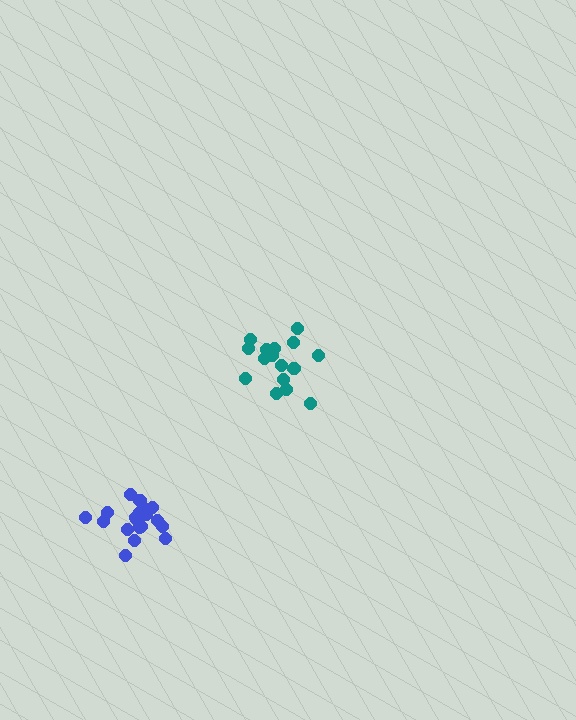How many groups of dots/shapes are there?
There are 2 groups.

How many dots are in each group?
Group 1: 16 dots, Group 2: 19 dots (35 total).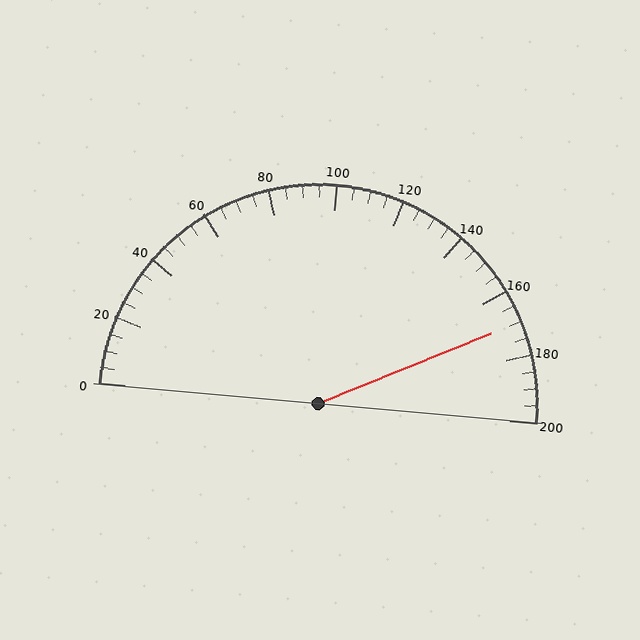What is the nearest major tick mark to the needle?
The nearest major tick mark is 160.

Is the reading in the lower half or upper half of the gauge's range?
The reading is in the upper half of the range (0 to 200).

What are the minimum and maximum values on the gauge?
The gauge ranges from 0 to 200.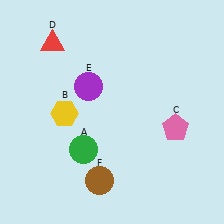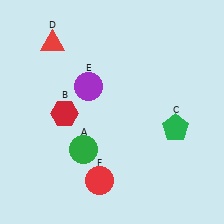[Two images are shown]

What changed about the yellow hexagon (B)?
In Image 1, B is yellow. In Image 2, it changed to red.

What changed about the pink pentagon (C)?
In Image 1, C is pink. In Image 2, it changed to green.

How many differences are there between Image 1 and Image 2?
There are 3 differences between the two images.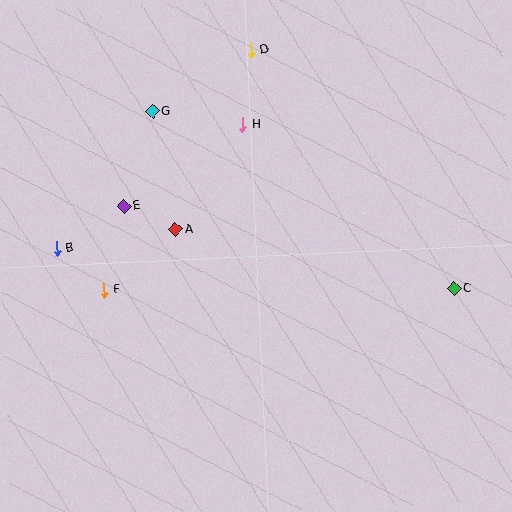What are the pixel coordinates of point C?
Point C is at (454, 289).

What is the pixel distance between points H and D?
The distance between H and D is 75 pixels.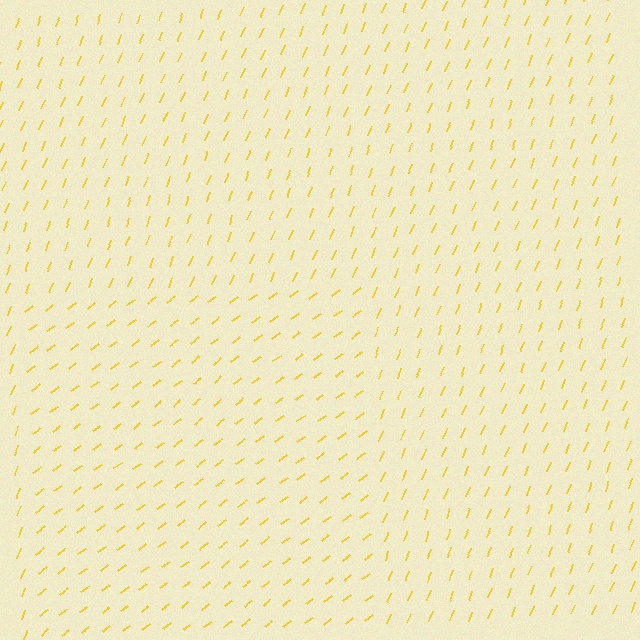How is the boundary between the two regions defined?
The boundary is defined purely by a change in line orientation (approximately 32 degrees difference). All lines are the same color and thickness.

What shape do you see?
I see a rectangle.